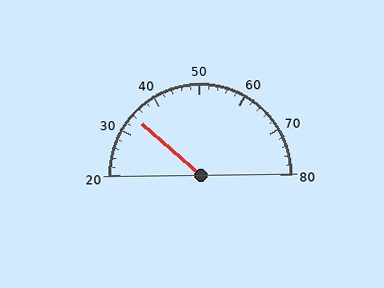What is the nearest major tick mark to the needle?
The nearest major tick mark is 30.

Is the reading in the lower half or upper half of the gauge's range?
The reading is in the lower half of the range (20 to 80).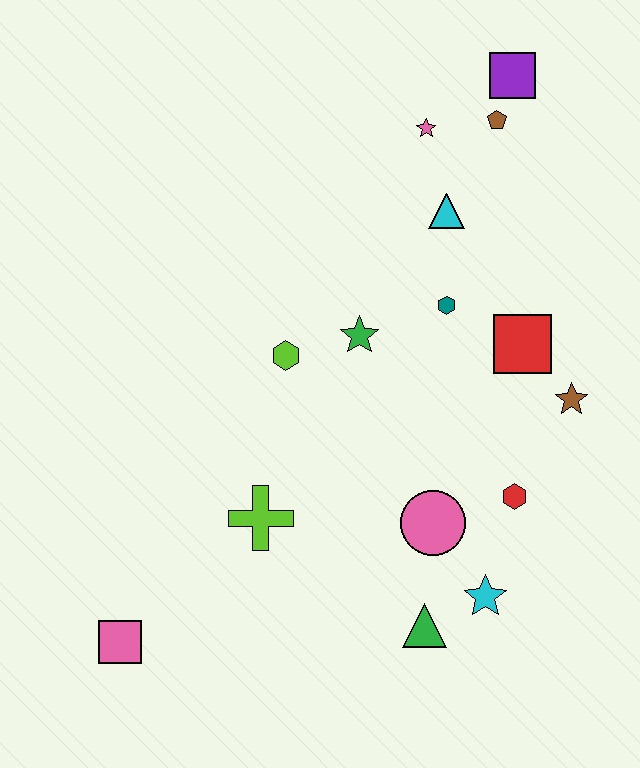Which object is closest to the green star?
The lime hexagon is closest to the green star.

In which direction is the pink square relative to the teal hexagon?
The pink square is below the teal hexagon.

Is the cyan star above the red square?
No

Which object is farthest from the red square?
The pink square is farthest from the red square.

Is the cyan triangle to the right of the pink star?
Yes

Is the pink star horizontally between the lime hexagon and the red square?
Yes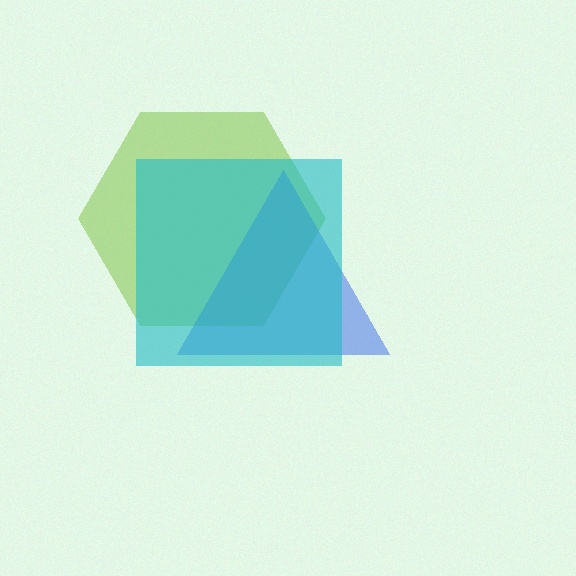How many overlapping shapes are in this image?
There are 3 overlapping shapes in the image.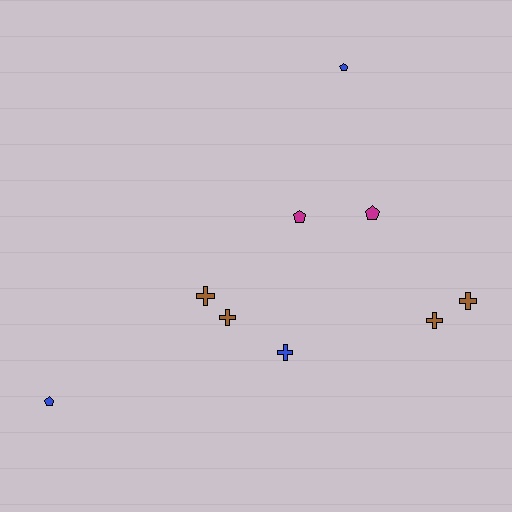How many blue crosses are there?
There is 1 blue cross.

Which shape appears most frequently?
Cross, with 5 objects.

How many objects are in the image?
There are 9 objects.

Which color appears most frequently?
Brown, with 4 objects.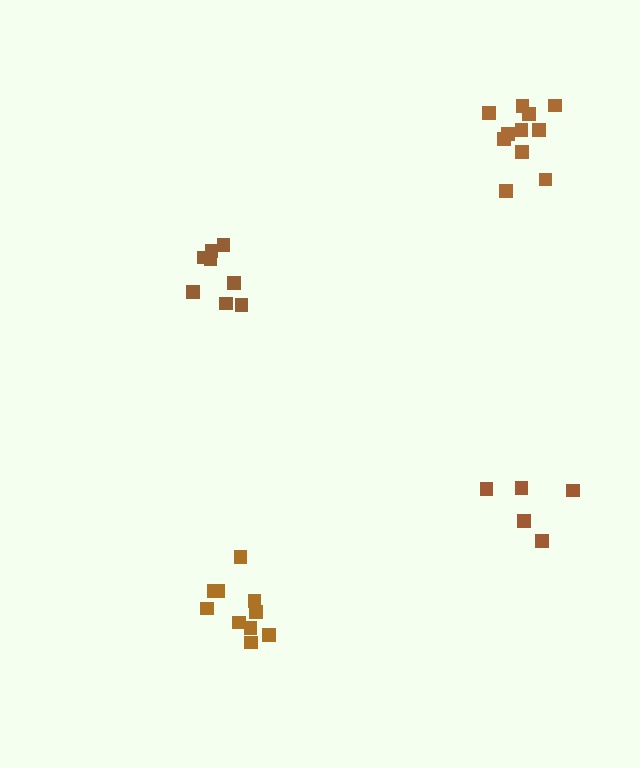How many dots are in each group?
Group 1: 8 dots, Group 2: 5 dots, Group 3: 11 dots, Group 4: 10 dots (34 total).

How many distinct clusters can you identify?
There are 4 distinct clusters.